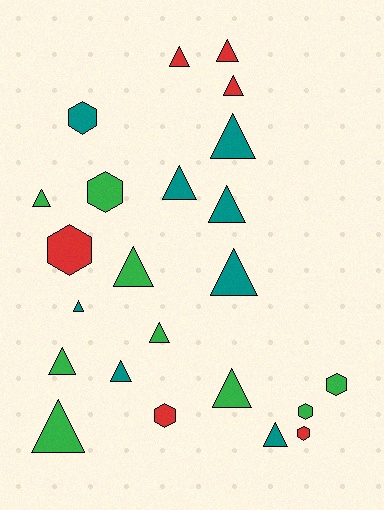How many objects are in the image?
There are 23 objects.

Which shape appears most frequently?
Triangle, with 16 objects.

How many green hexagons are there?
There are 3 green hexagons.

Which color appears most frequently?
Green, with 9 objects.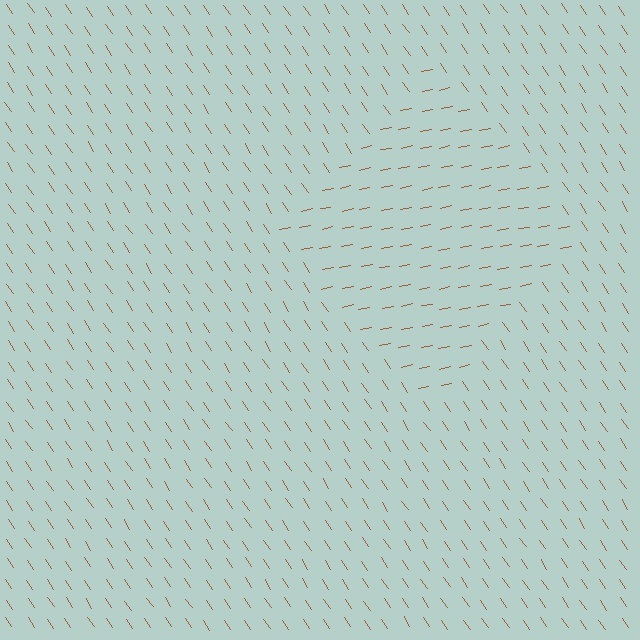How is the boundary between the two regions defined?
The boundary is defined purely by a change in line orientation (approximately 68 degrees difference). All lines are the same color and thickness.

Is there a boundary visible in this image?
Yes, there is a texture boundary formed by a change in line orientation.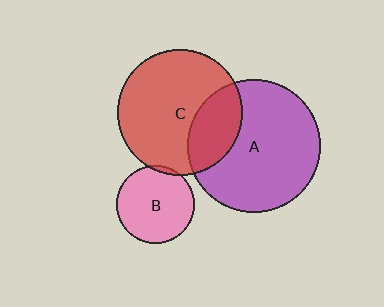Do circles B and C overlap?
Yes.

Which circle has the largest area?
Circle A (purple).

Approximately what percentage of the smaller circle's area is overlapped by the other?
Approximately 5%.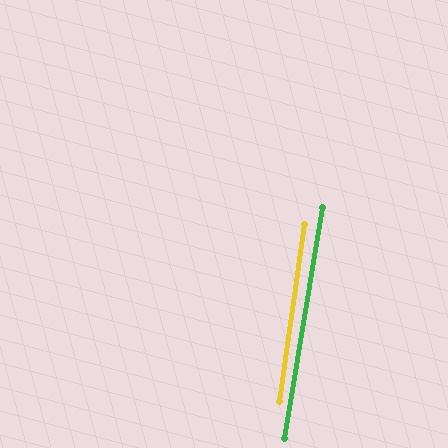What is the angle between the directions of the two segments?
Approximately 2 degrees.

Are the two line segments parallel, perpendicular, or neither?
Parallel — their directions differ by only 1.6°.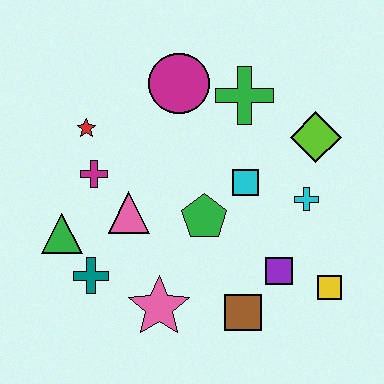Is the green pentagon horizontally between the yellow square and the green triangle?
Yes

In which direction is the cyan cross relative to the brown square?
The cyan cross is above the brown square.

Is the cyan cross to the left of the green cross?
No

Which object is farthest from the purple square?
The red star is farthest from the purple square.